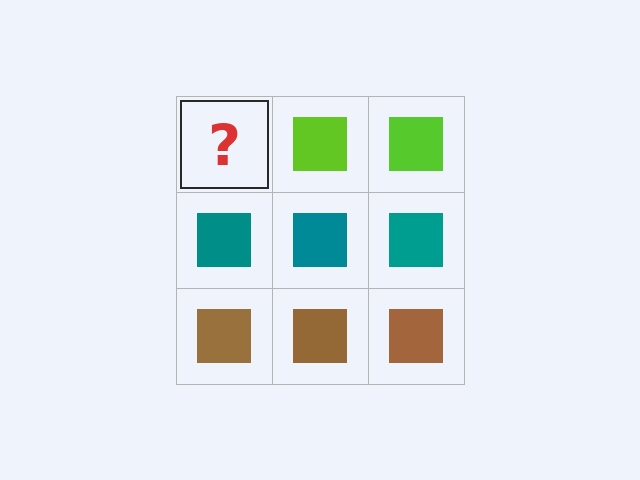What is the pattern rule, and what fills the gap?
The rule is that each row has a consistent color. The gap should be filled with a lime square.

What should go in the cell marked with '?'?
The missing cell should contain a lime square.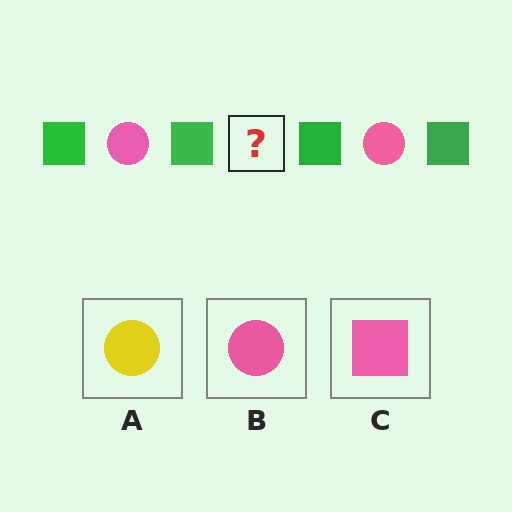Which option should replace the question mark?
Option B.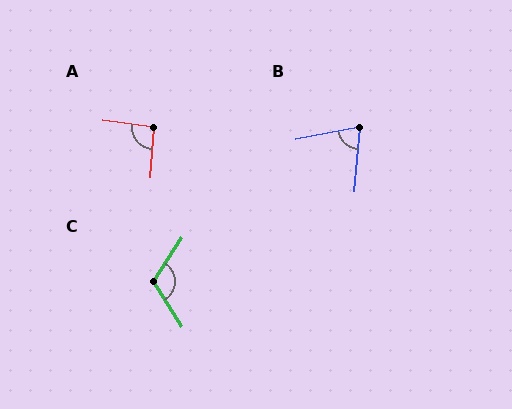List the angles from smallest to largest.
B (74°), A (94°), C (114°).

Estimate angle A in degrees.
Approximately 94 degrees.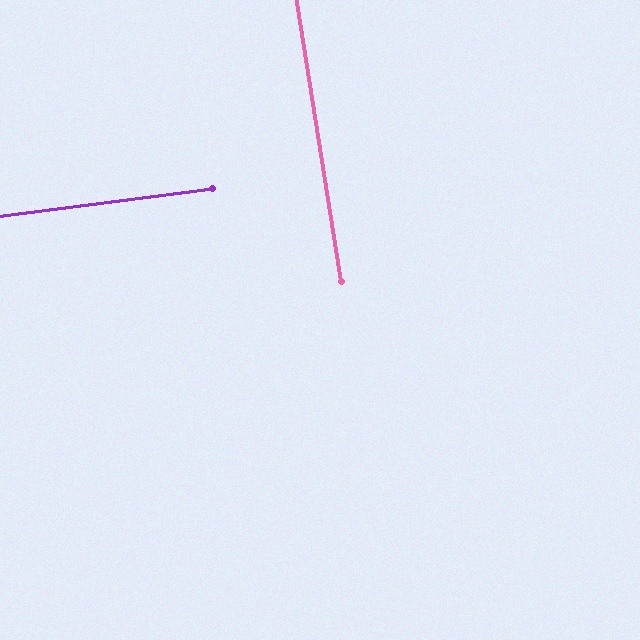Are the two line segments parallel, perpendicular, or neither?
Perpendicular — they meet at approximately 88°.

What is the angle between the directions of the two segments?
Approximately 88 degrees.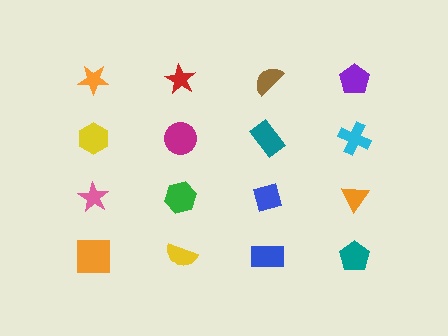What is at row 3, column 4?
An orange triangle.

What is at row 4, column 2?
A yellow semicircle.